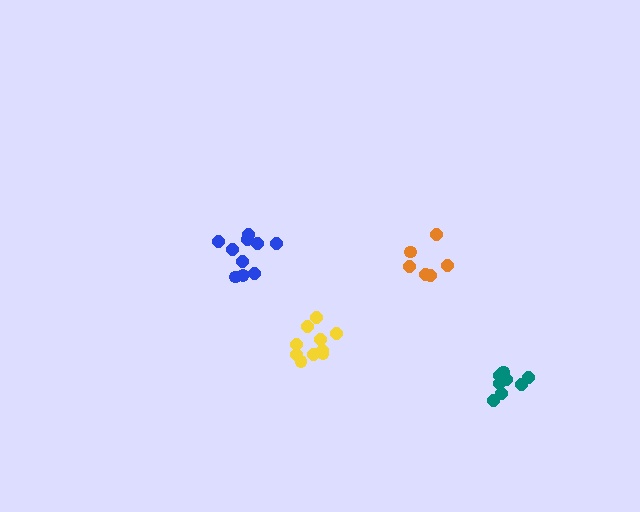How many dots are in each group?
Group 1: 8 dots, Group 2: 10 dots, Group 3: 10 dots, Group 4: 6 dots (34 total).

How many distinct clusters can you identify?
There are 4 distinct clusters.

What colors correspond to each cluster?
The clusters are colored: teal, yellow, blue, orange.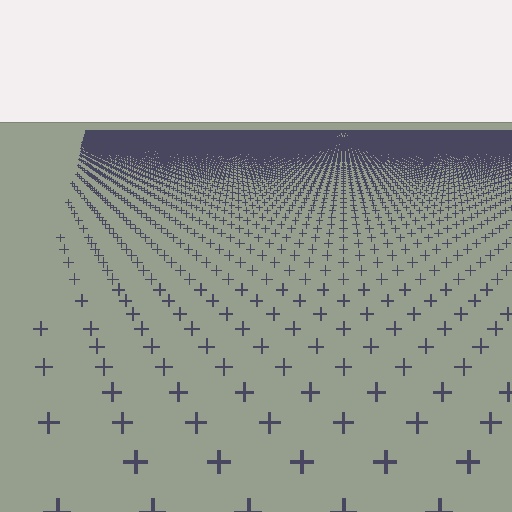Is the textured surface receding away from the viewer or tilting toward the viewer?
The surface is receding away from the viewer. Texture elements get smaller and denser toward the top.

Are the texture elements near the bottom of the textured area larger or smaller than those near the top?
Larger. Near the bottom, elements are closer to the viewer and appear at a bigger on-screen size.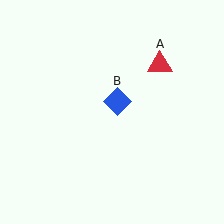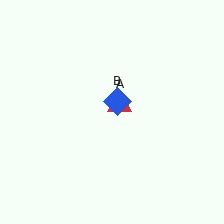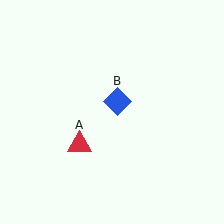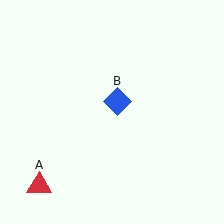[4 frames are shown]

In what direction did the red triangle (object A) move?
The red triangle (object A) moved down and to the left.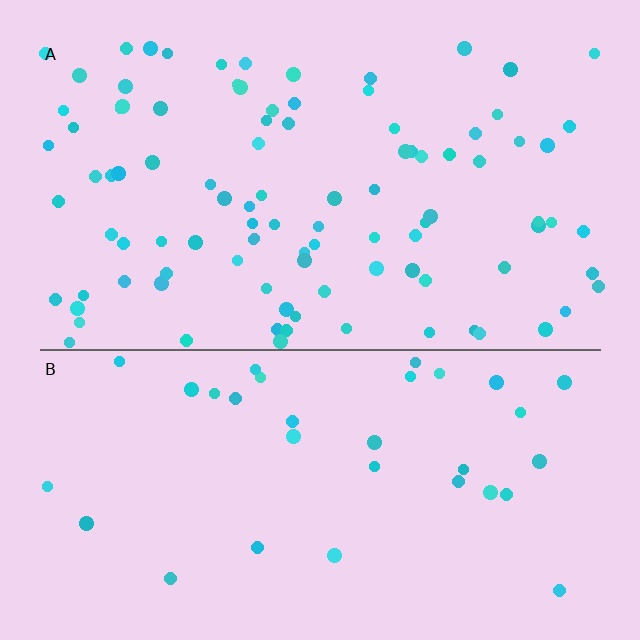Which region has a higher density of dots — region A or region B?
A (the top).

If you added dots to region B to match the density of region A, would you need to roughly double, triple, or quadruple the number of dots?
Approximately triple.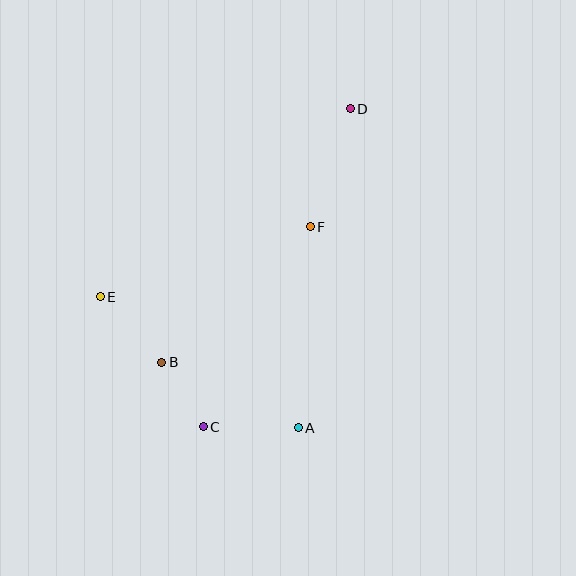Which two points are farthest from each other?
Points C and D are farthest from each other.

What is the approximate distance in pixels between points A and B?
The distance between A and B is approximately 152 pixels.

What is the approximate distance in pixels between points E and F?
The distance between E and F is approximately 221 pixels.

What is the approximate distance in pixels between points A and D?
The distance between A and D is approximately 323 pixels.